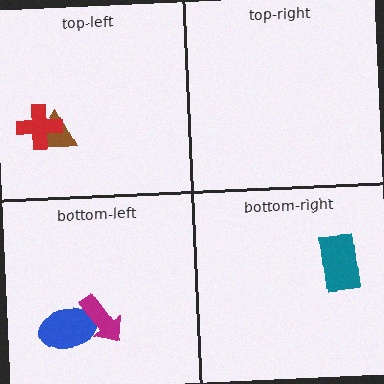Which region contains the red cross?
The top-left region.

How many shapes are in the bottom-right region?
1.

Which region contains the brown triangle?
The top-left region.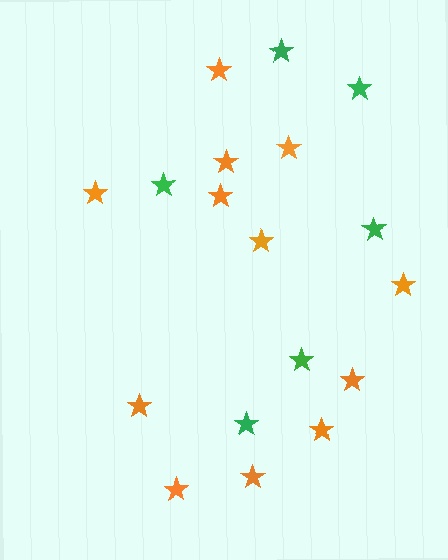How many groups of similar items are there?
There are 2 groups: one group of orange stars (12) and one group of green stars (6).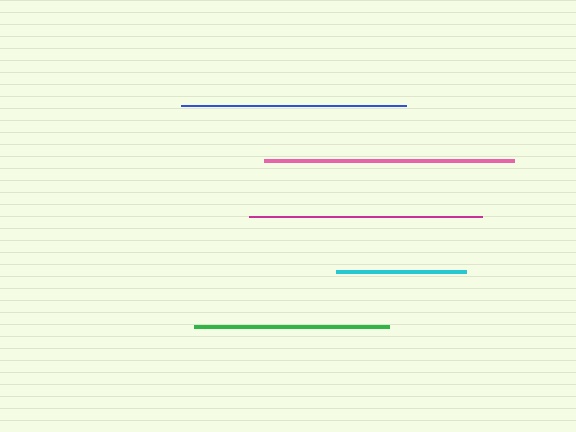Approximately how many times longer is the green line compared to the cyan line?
The green line is approximately 1.5 times the length of the cyan line.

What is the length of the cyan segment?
The cyan segment is approximately 129 pixels long.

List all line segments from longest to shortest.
From longest to shortest: pink, magenta, blue, green, cyan.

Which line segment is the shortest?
The cyan line is the shortest at approximately 129 pixels.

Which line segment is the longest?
The pink line is the longest at approximately 249 pixels.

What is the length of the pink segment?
The pink segment is approximately 249 pixels long.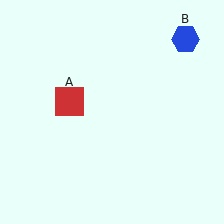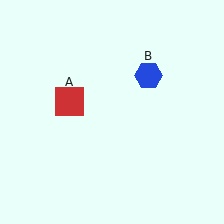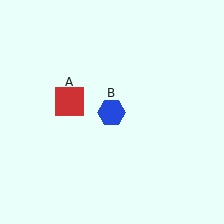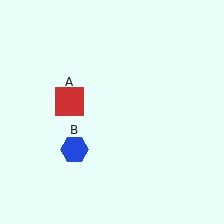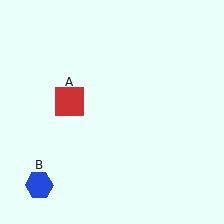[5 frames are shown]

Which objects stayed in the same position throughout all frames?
Red square (object A) remained stationary.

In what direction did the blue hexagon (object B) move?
The blue hexagon (object B) moved down and to the left.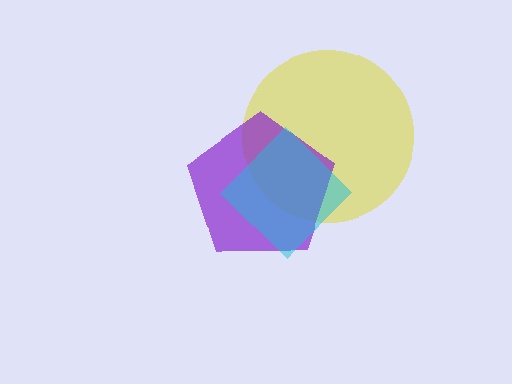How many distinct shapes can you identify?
There are 3 distinct shapes: a yellow circle, a purple pentagon, a cyan diamond.